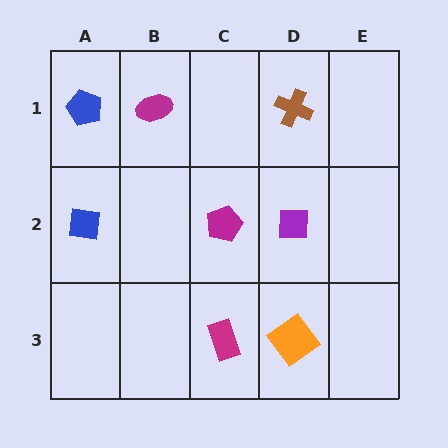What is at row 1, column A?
A blue pentagon.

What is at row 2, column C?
A magenta pentagon.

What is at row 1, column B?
A magenta ellipse.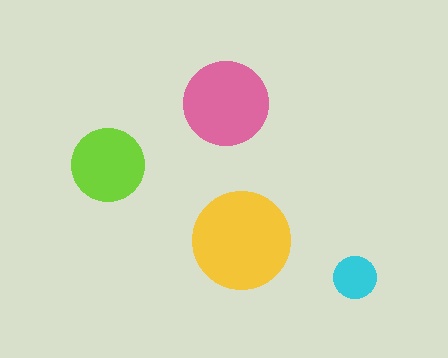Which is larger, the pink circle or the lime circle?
The pink one.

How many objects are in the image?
There are 4 objects in the image.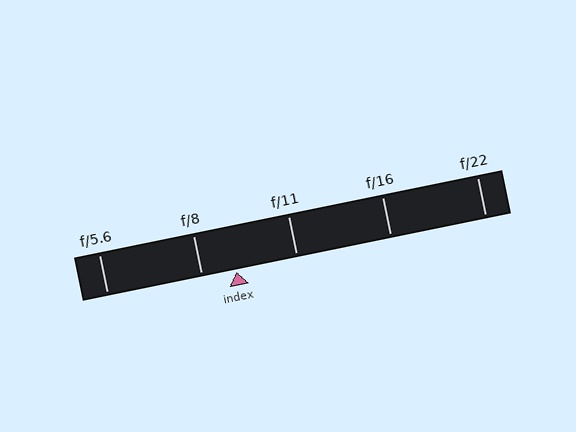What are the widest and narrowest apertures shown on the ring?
The widest aperture shown is f/5.6 and the narrowest is f/22.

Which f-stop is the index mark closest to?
The index mark is closest to f/8.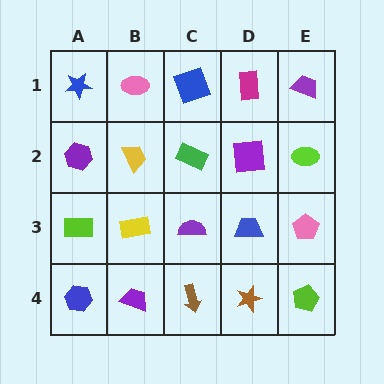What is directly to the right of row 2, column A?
A yellow trapezoid.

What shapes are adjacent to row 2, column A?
A blue star (row 1, column A), a lime rectangle (row 3, column A), a yellow trapezoid (row 2, column B).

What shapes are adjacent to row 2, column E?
A purple trapezoid (row 1, column E), a pink pentagon (row 3, column E), a purple square (row 2, column D).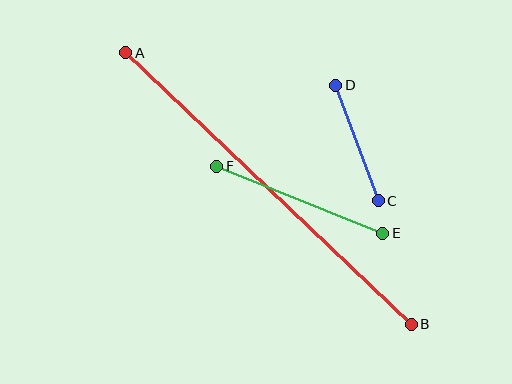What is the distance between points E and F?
The distance is approximately 179 pixels.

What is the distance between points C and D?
The distance is approximately 123 pixels.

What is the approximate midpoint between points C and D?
The midpoint is at approximately (357, 143) pixels.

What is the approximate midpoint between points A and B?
The midpoint is at approximately (269, 189) pixels.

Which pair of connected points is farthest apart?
Points A and B are farthest apart.